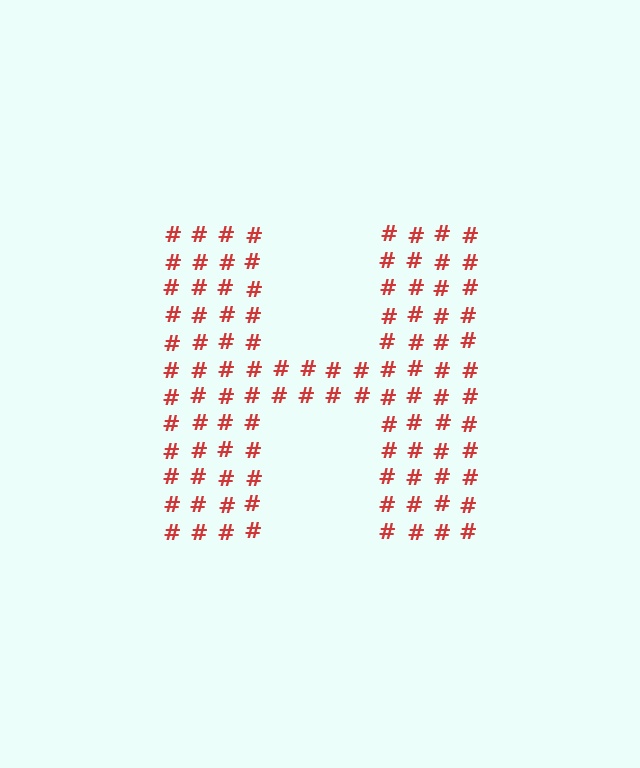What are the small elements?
The small elements are hash symbols.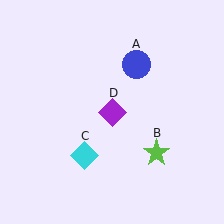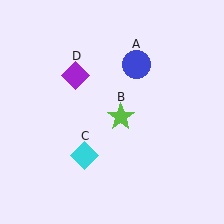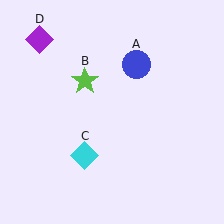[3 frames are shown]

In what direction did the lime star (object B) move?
The lime star (object B) moved up and to the left.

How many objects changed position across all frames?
2 objects changed position: lime star (object B), purple diamond (object D).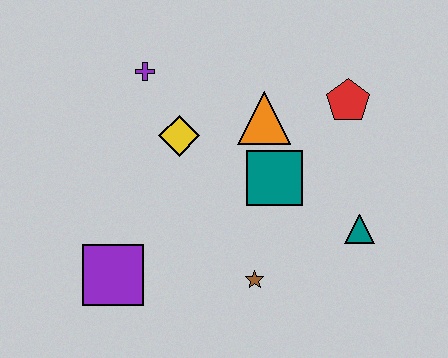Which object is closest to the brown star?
The teal square is closest to the brown star.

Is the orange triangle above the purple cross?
No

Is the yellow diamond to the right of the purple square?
Yes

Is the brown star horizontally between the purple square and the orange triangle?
Yes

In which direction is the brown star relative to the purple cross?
The brown star is below the purple cross.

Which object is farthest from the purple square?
The red pentagon is farthest from the purple square.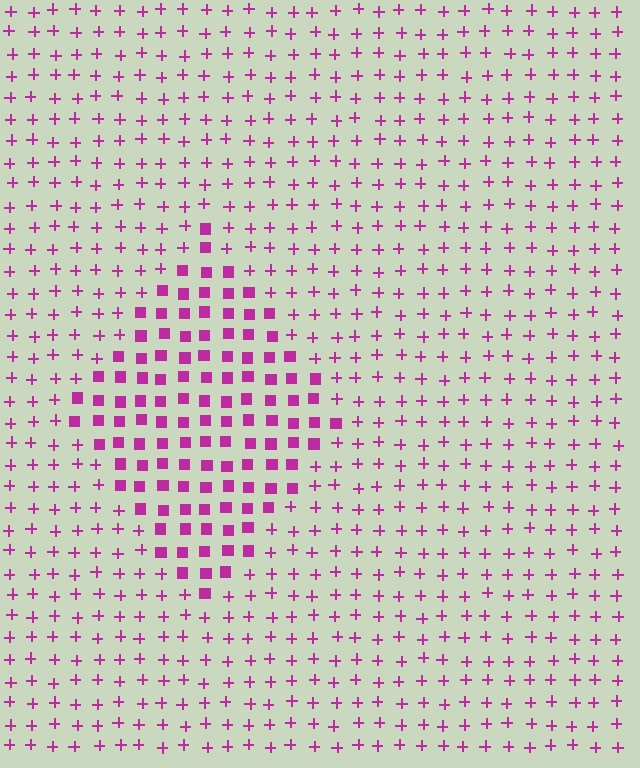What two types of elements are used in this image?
The image uses squares inside the diamond region and plus signs outside it.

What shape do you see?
I see a diamond.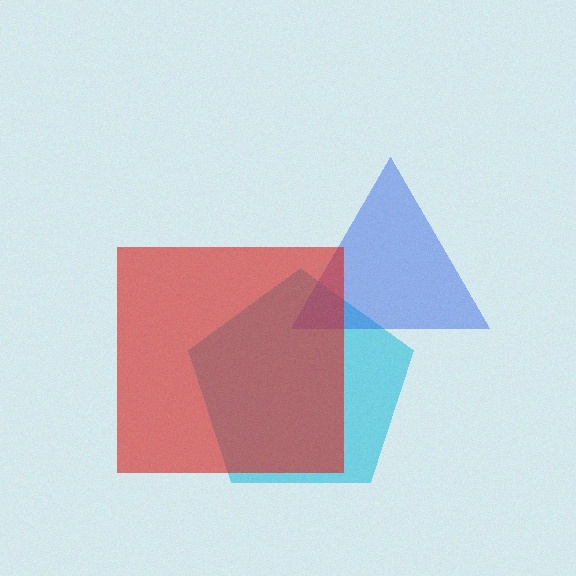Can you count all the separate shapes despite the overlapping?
Yes, there are 3 separate shapes.